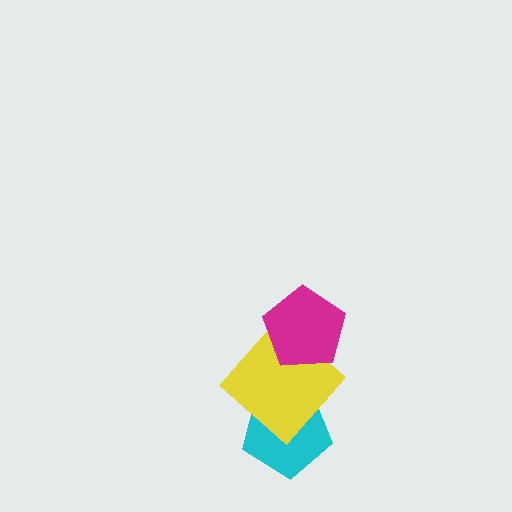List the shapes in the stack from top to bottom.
From top to bottom: the magenta pentagon, the yellow diamond, the cyan pentagon.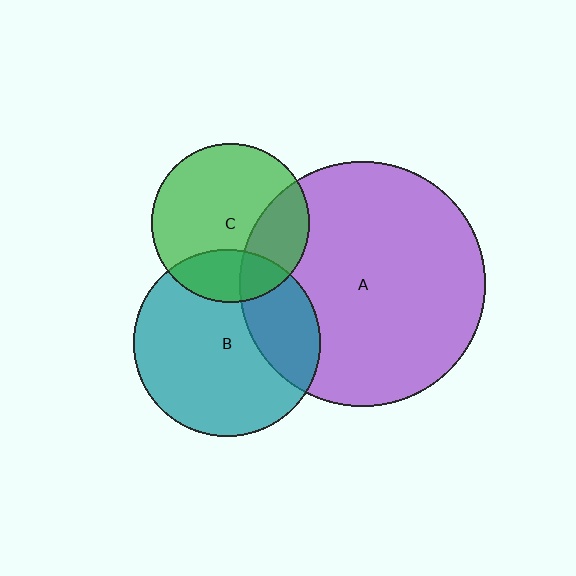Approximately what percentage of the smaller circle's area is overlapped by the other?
Approximately 25%.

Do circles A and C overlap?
Yes.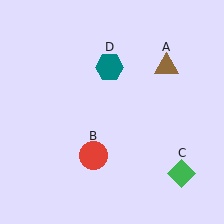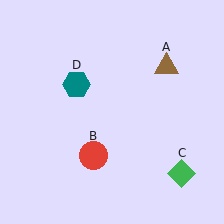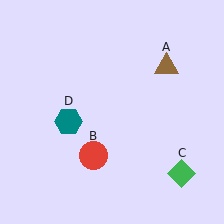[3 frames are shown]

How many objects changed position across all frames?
1 object changed position: teal hexagon (object D).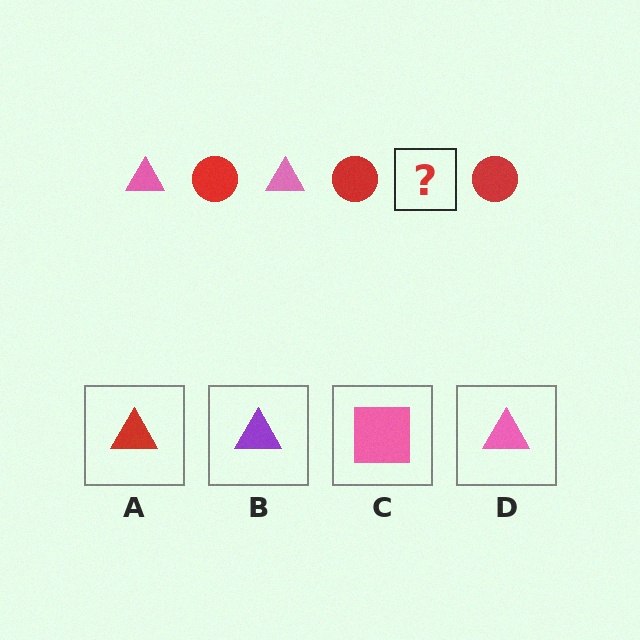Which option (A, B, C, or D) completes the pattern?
D.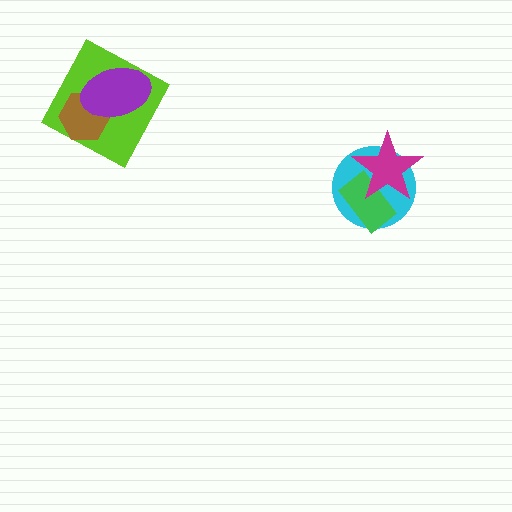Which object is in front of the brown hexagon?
The purple ellipse is in front of the brown hexagon.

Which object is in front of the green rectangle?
The magenta star is in front of the green rectangle.